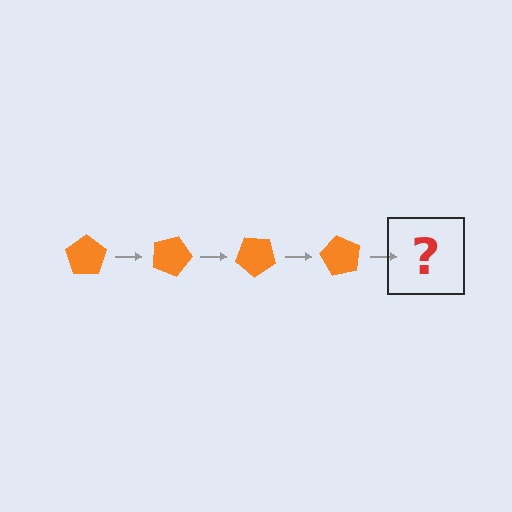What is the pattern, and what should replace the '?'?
The pattern is that the pentagon rotates 20 degrees each step. The '?' should be an orange pentagon rotated 80 degrees.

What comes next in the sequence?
The next element should be an orange pentagon rotated 80 degrees.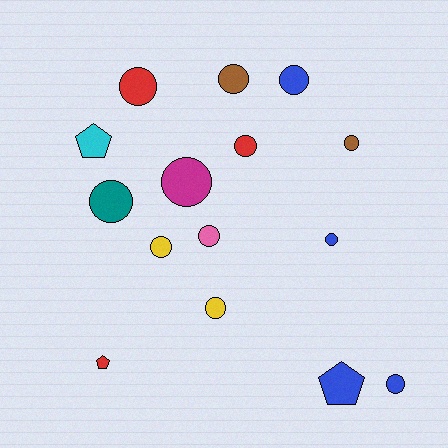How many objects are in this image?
There are 15 objects.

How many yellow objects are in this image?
There are 2 yellow objects.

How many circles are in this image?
There are 12 circles.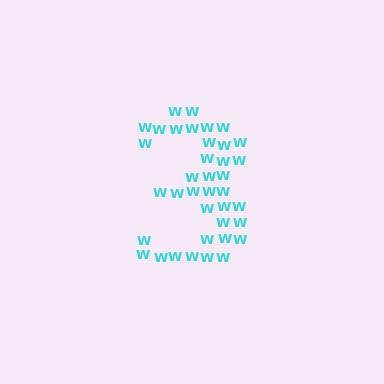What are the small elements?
The small elements are letter W's.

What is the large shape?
The large shape is the digit 3.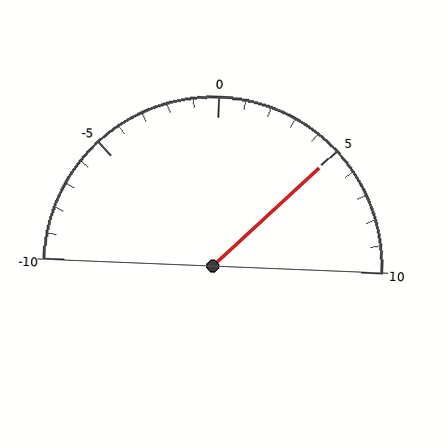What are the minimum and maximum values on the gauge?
The gauge ranges from -10 to 10.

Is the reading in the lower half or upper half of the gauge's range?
The reading is in the upper half of the range (-10 to 10).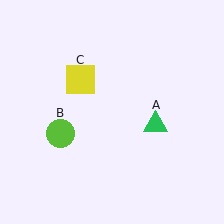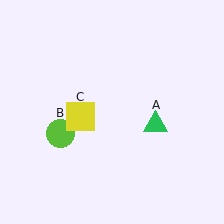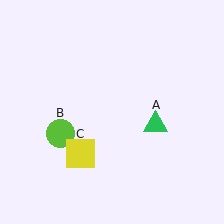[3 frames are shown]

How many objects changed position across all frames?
1 object changed position: yellow square (object C).